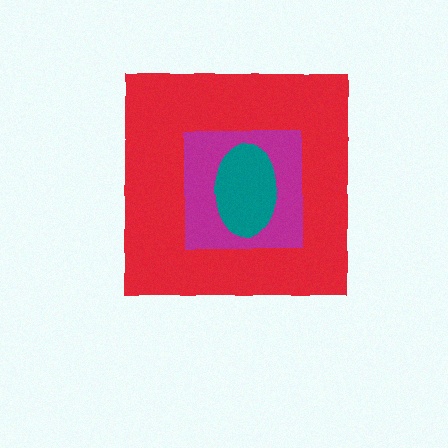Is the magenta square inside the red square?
Yes.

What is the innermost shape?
The teal ellipse.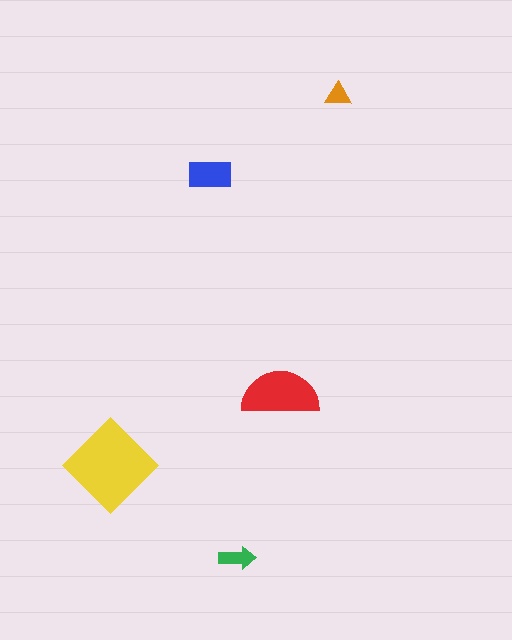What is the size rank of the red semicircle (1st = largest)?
2nd.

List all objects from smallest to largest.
The orange triangle, the green arrow, the blue rectangle, the red semicircle, the yellow diamond.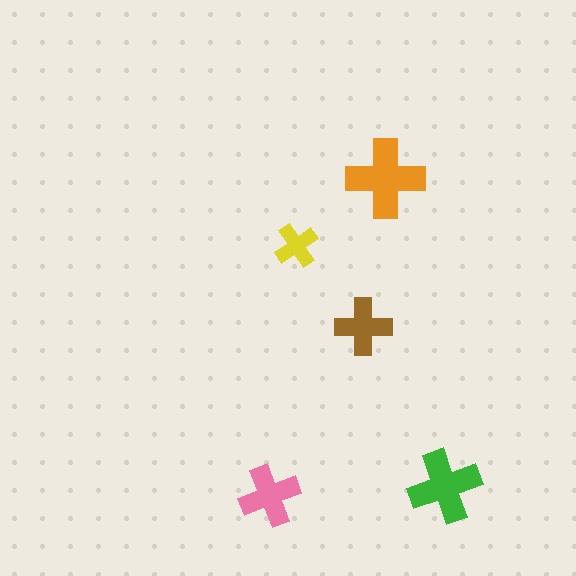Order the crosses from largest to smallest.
the orange one, the green one, the pink one, the brown one, the yellow one.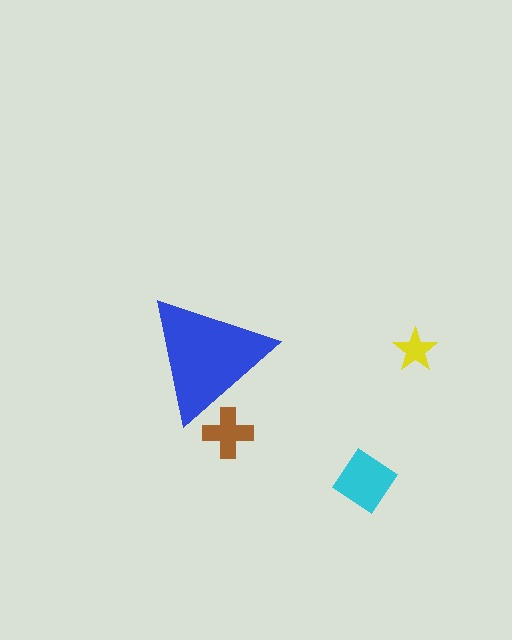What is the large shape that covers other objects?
A blue triangle.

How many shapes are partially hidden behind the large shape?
1 shape is partially hidden.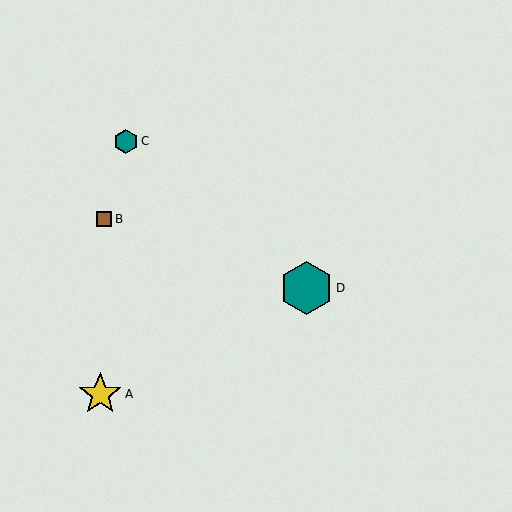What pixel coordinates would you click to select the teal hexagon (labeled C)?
Click at (126, 141) to select the teal hexagon C.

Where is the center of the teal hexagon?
The center of the teal hexagon is at (307, 288).